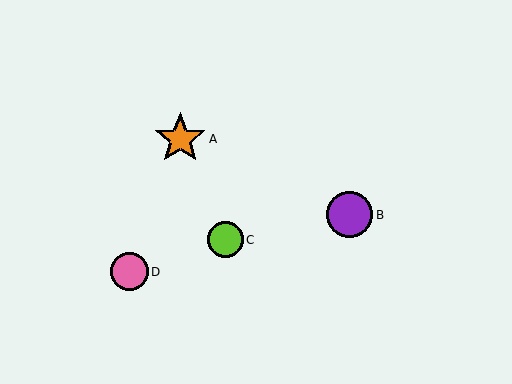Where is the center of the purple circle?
The center of the purple circle is at (350, 215).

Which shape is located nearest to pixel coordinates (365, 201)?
The purple circle (labeled B) at (350, 215) is nearest to that location.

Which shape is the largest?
The orange star (labeled A) is the largest.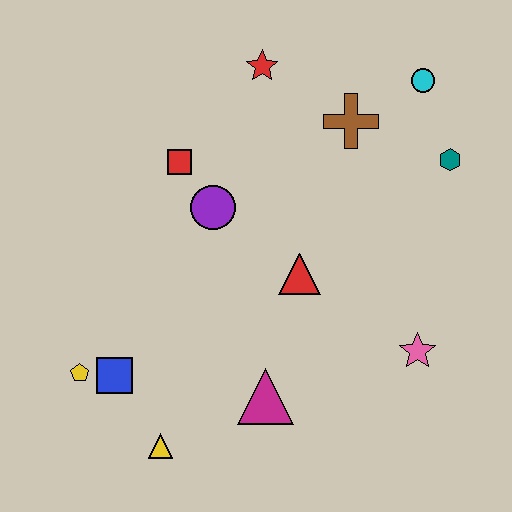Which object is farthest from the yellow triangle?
The cyan circle is farthest from the yellow triangle.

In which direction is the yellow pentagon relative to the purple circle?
The yellow pentagon is below the purple circle.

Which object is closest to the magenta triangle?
The yellow triangle is closest to the magenta triangle.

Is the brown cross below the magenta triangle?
No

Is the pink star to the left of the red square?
No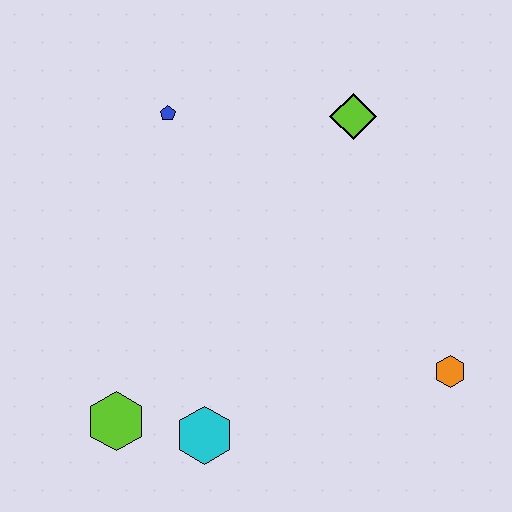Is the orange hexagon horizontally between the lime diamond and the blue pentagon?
No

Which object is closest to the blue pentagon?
The lime diamond is closest to the blue pentagon.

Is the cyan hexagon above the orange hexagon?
No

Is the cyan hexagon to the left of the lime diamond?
Yes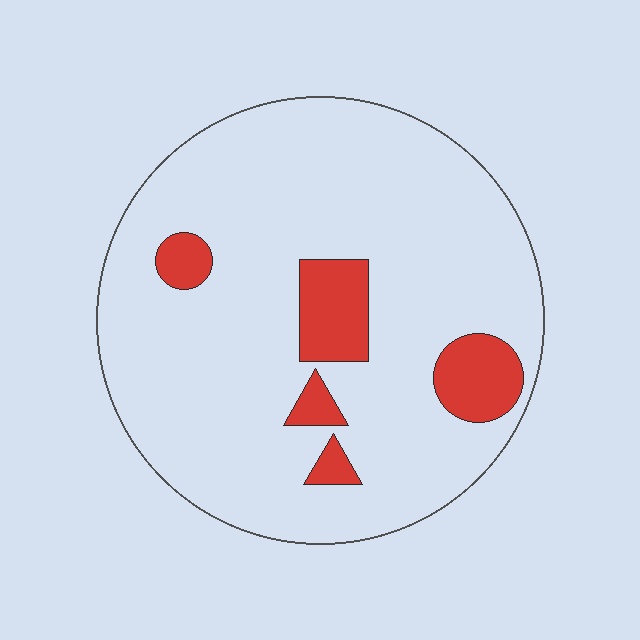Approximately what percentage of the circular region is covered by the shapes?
Approximately 15%.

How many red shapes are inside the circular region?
5.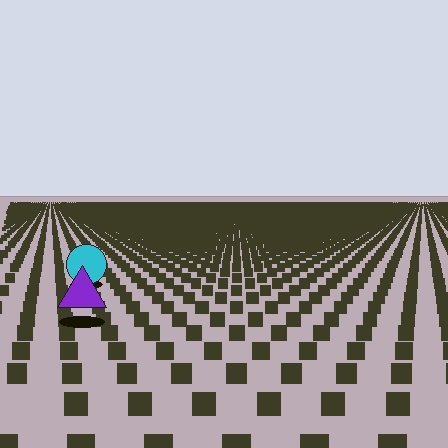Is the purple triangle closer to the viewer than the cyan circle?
Yes. The purple triangle is closer — you can tell from the texture gradient: the ground texture is coarser near it.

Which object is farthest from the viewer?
The cyan circle is farthest from the viewer. It appears smaller and the ground texture around it is denser.